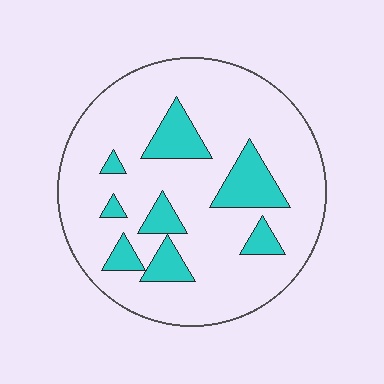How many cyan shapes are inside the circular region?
8.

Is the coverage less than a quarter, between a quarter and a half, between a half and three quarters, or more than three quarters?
Less than a quarter.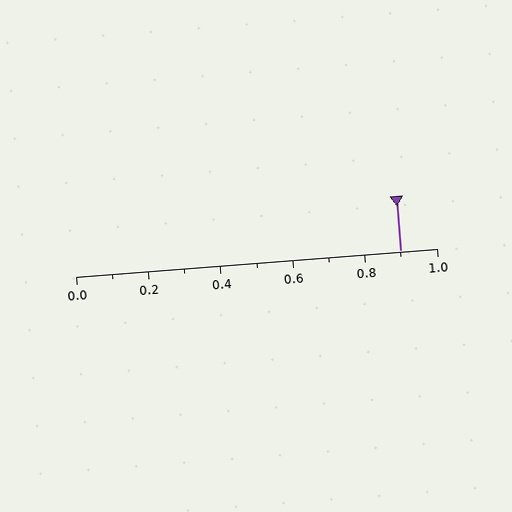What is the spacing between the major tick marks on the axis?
The major ticks are spaced 0.2 apart.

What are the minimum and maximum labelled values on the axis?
The axis runs from 0.0 to 1.0.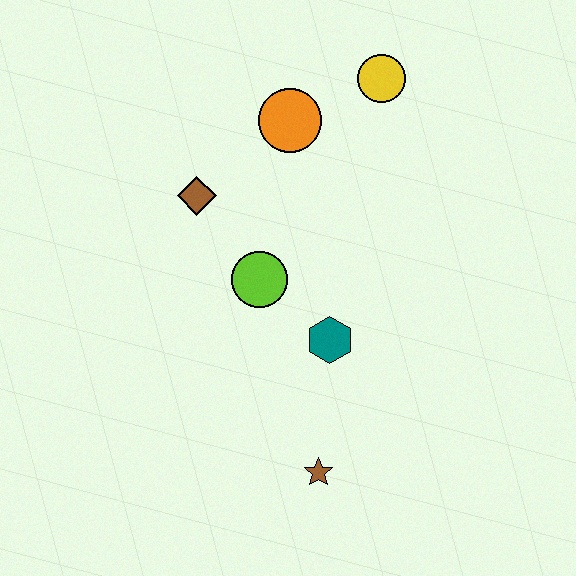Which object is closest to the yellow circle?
The orange circle is closest to the yellow circle.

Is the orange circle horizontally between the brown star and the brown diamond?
Yes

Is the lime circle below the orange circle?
Yes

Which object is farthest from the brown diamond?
The brown star is farthest from the brown diamond.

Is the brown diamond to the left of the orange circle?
Yes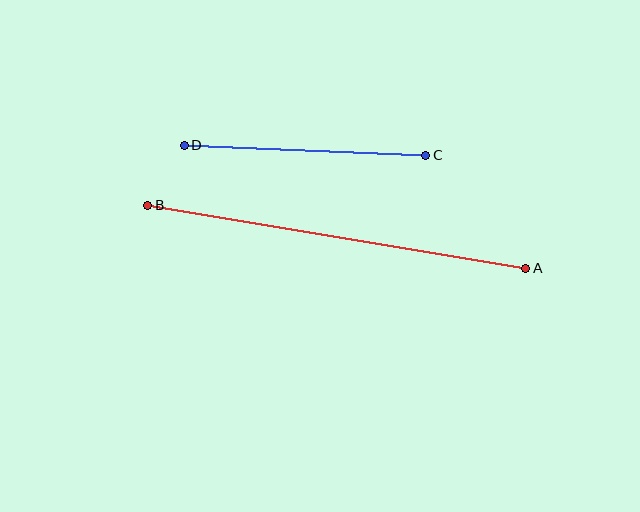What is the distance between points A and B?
The distance is approximately 383 pixels.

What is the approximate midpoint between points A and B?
The midpoint is at approximately (337, 237) pixels.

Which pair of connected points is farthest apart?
Points A and B are farthest apart.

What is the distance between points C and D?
The distance is approximately 242 pixels.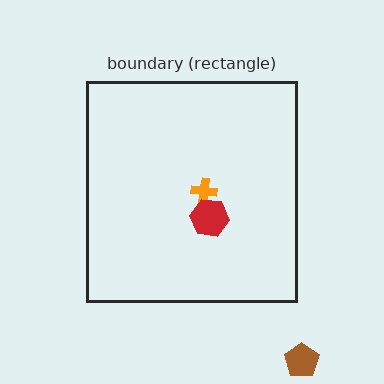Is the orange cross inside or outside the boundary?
Inside.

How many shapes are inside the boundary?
2 inside, 1 outside.